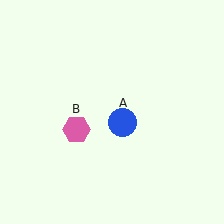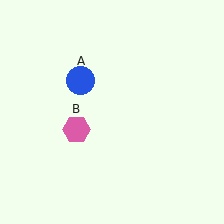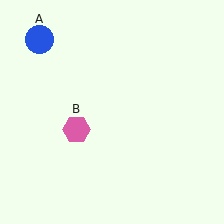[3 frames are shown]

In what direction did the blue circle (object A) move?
The blue circle (object A) moved up and to the left.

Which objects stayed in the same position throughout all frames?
Pink hexagon (object B) remained stationary.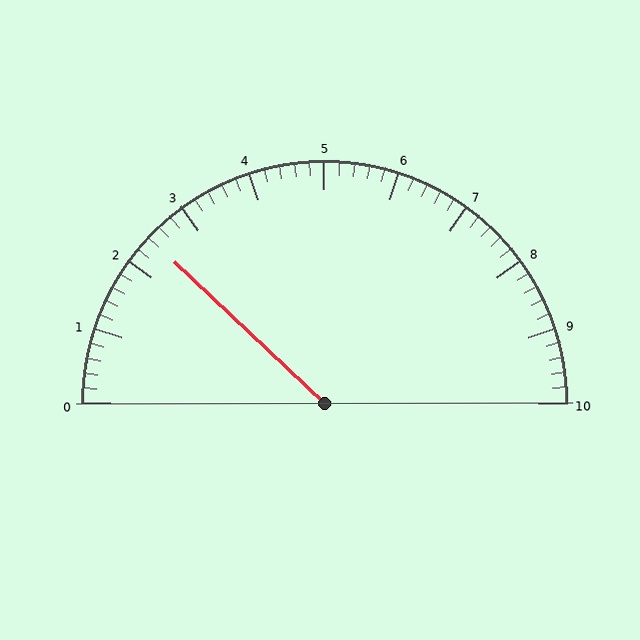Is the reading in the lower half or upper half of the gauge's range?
The reading is in the lower half of the range (0 to 10).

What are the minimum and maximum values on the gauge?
The gauge ranges from 0 to 10.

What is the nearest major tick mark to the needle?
The nearest major tick mark is 2.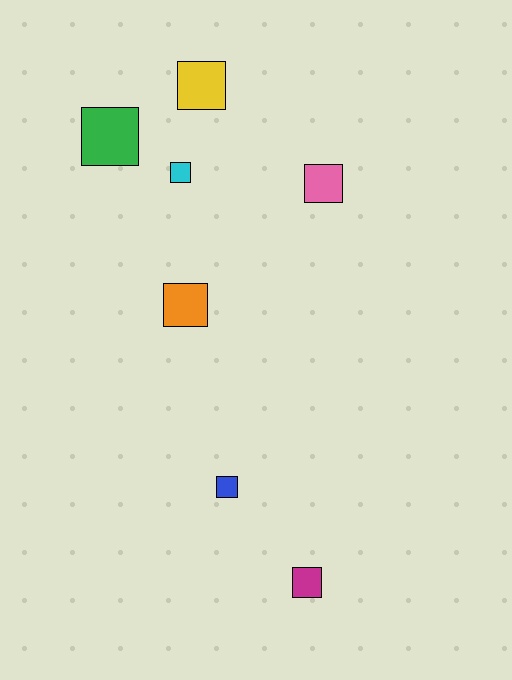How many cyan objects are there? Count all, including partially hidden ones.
There is 1 cyan object.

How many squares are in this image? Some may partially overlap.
There are 7 squares.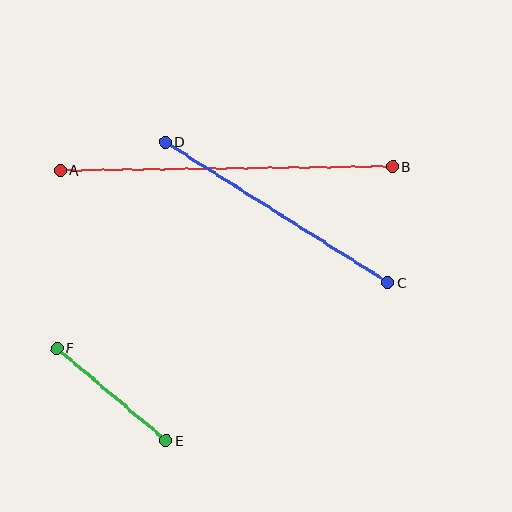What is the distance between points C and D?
The distance is approximately 263 pixels.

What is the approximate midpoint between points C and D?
The midpoint is at approximately (277, 212) pixels.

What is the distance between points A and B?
The distance is approximately 332 pixels.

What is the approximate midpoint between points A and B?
The midpoint is at approximately (226, 169) pixels.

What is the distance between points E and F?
The distance is approximately 144 pixels.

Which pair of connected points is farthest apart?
Points A and B are farthest apart.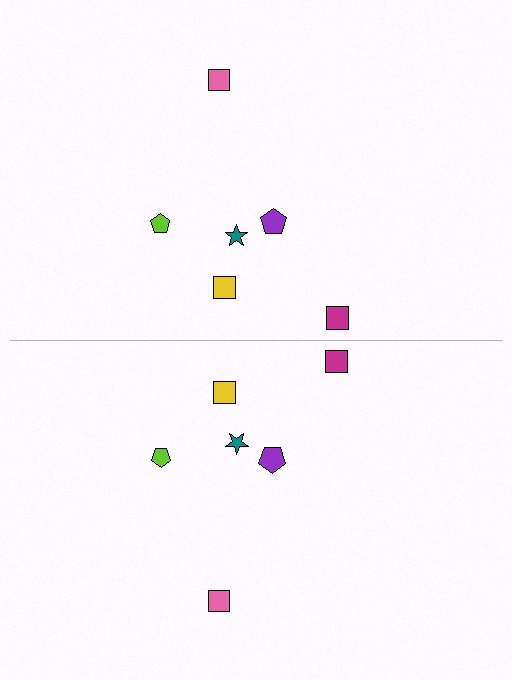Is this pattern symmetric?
Yes, this pattern has bilateral (reflection) symmetry.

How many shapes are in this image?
There are 12 shapes in this image.